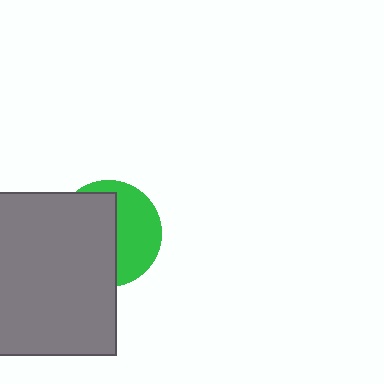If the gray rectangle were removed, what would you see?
You would see the complete green circle.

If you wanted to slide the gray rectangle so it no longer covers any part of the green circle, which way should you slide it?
Slide it left — that is the most direct way to separate the two shapes.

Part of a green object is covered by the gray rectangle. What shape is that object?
It is a circle.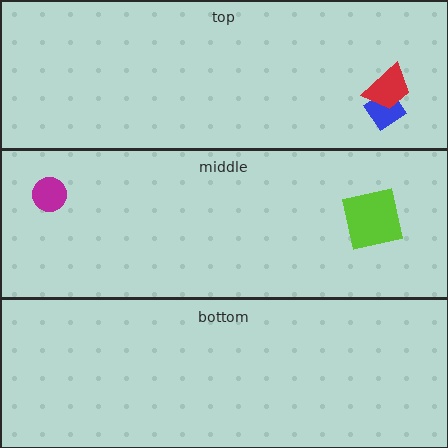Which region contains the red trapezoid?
The top region.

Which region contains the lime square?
The middle region.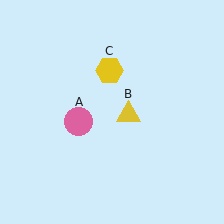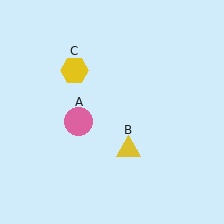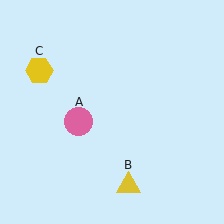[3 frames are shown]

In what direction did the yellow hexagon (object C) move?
The yellow hexagon (object C) moved left.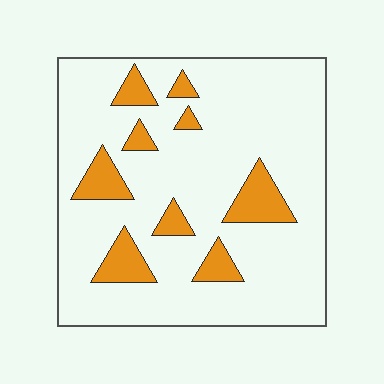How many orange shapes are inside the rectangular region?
9.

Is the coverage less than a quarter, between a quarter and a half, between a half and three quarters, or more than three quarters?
Less than a quarter.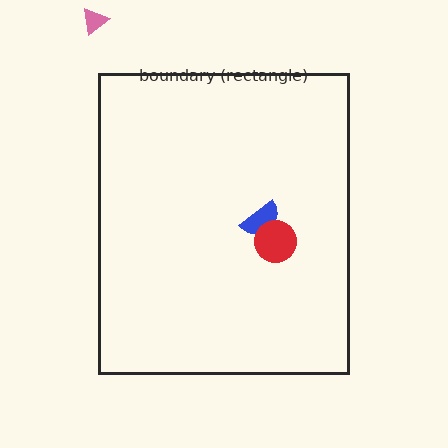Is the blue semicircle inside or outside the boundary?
Inside.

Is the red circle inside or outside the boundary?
Inside.